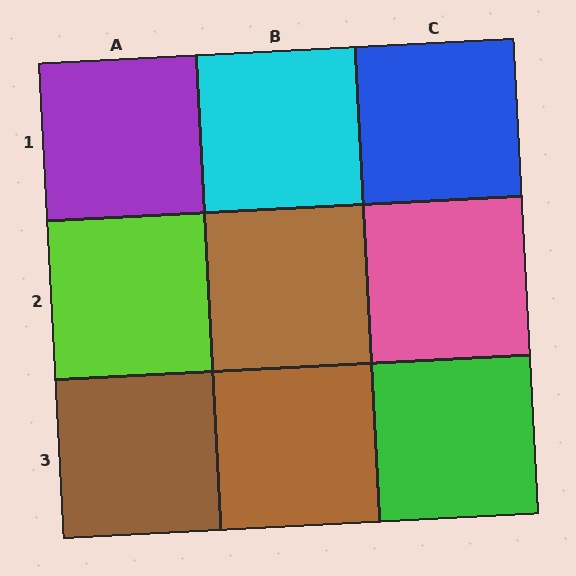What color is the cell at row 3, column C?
Green.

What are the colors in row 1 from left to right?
Purple, cyan, blue.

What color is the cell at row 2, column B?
Brown.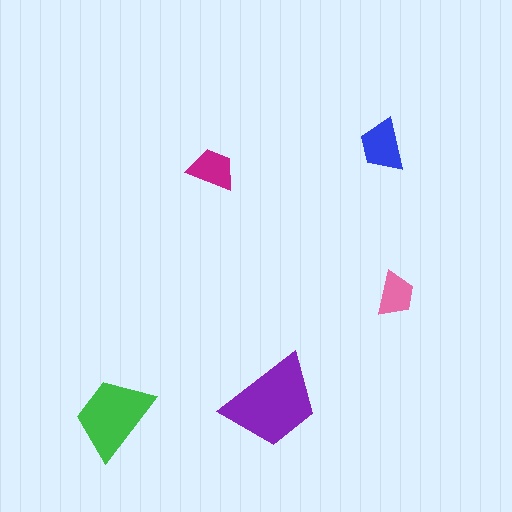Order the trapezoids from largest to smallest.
the purple one, the green one, the blue one, the magenta one, the pink one.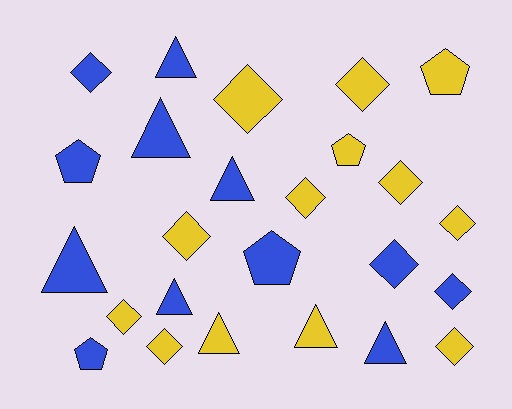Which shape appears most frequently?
Diamond, with 12 objects.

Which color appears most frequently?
Yellow, with 13 objects.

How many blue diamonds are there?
There are 3 blue diamonds.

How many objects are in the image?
There are 25 objects.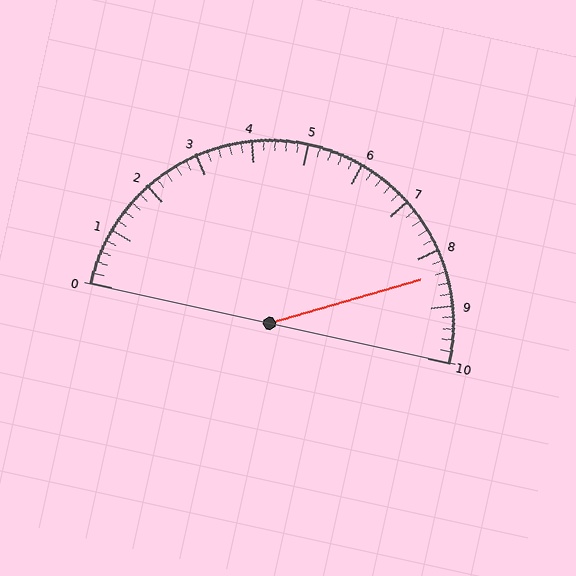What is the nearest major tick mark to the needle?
The nearest major tick mark is 8.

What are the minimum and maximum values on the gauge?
The gauge ranges from 0 to 10.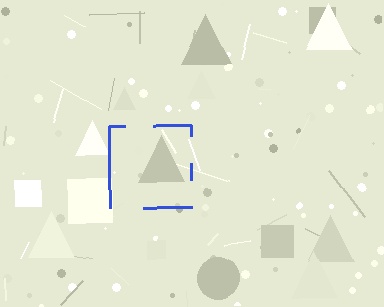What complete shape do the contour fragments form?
The contour fragments form a square.